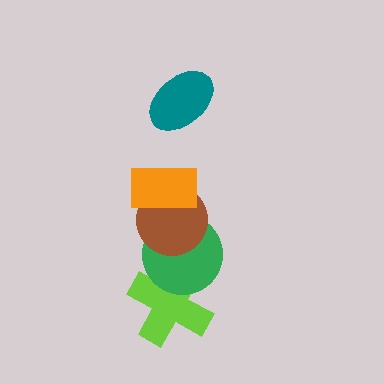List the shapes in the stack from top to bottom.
From top to bottom: the teal ellipse, the orange rectangle, the brown circle, the green circle, the lime cross.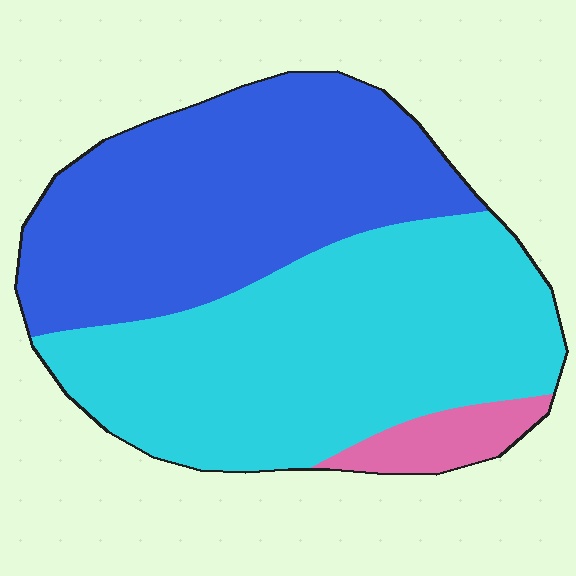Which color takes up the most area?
Cyan, at roughly 50%.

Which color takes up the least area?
Pink, at roughly 5%.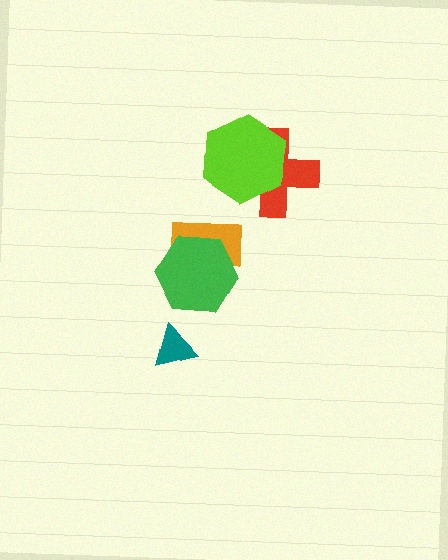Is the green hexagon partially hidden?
No, no other shape covers it.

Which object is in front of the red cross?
The lime hexagon is in front of the red cross.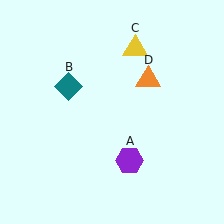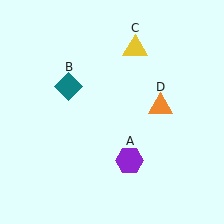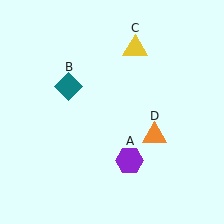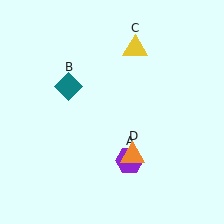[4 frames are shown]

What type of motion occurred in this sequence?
The orange triangle (object D) rotated clockwise around the center of the scene.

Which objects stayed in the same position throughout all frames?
Purple hexagon (object A) and teal diamond (object B) and yellow triangle (object C) remained stationary.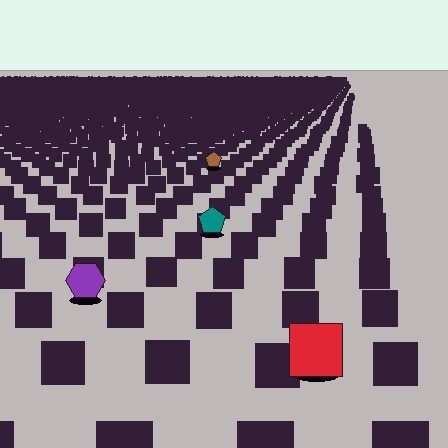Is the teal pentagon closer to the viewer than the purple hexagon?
No. The purple hexagon is closer — you can tell from the texture gradient: the ground texture is coarser near it.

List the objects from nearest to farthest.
From nearest to farthest: the red square, the purple hexagon, the teal pentagon, the brown pentagon.